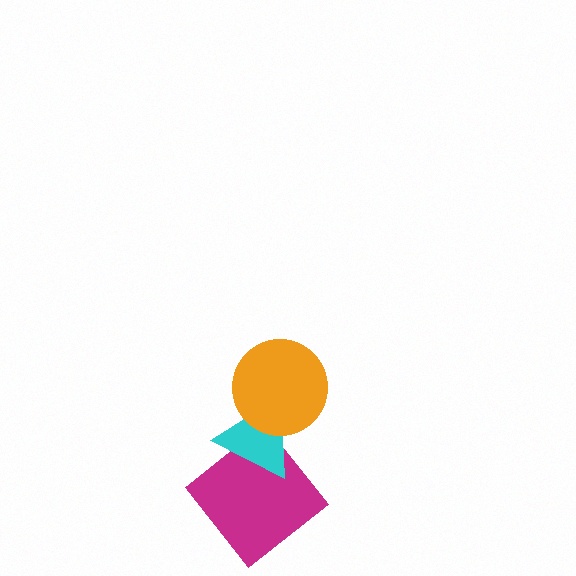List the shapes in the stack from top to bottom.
From top to bottom: the orange circle, the cyan triangle, the magenta diamond.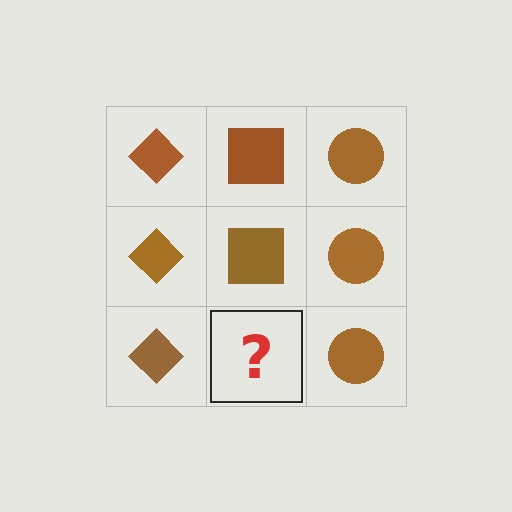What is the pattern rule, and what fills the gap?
The rule is that each column has a consistent shape. The gap should be filled with a brown square.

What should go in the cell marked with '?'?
The missing cell should contain a brown square.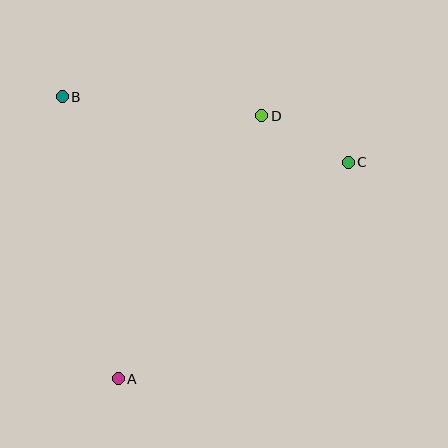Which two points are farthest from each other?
Points A and C are farthest from each other.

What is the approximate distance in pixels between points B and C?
The distance between B and C is approximately 293 pixels.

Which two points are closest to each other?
Points C and D are closest to each other.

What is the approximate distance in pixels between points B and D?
The distance between B and D is approximately 200 pixels.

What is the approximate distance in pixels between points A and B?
The distance between A and B is approximately 288 pixels.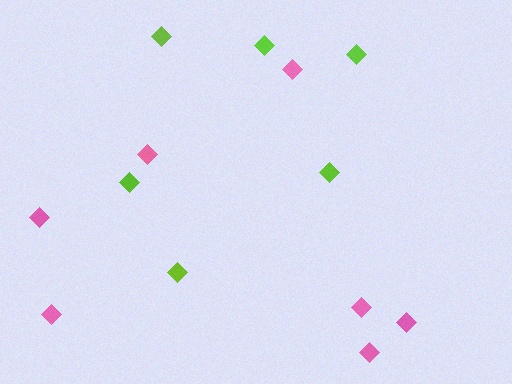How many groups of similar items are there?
There are 2 groups: one group of pink diamonds (7) and one group of lime diamonds (6).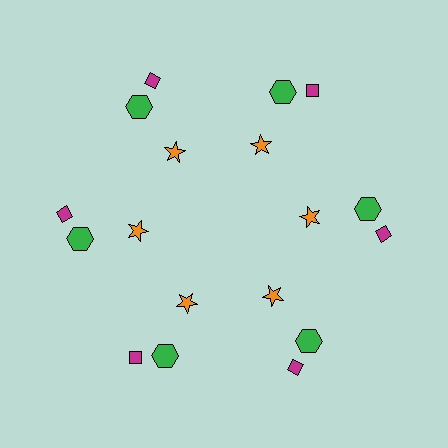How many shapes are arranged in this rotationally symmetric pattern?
There are 18 shapes, arranged in 6 groups of 3.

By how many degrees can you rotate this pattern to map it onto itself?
The pattern maps onto itself every 60 degrees of rotation.